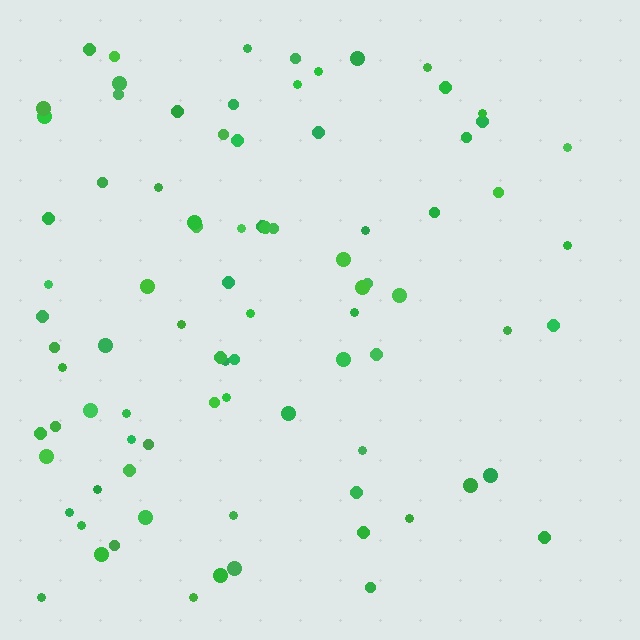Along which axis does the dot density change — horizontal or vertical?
Horizontal.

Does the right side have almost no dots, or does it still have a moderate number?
Still a moderate number, just noticeably fewer than the left.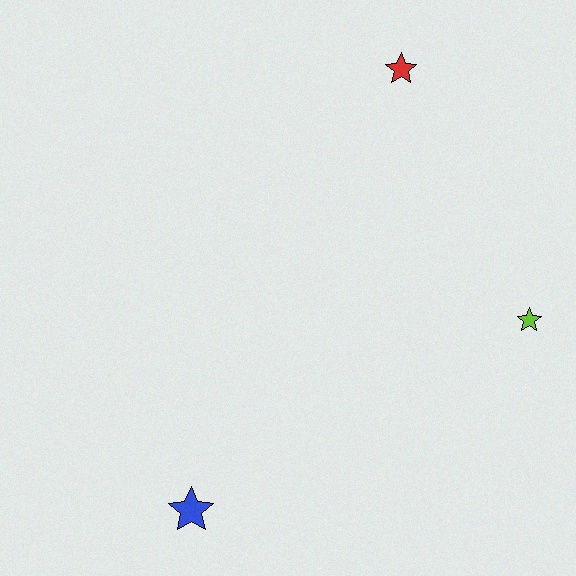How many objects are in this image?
There are 3 objects.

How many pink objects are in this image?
There are no pink objects.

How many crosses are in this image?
There are no crosses.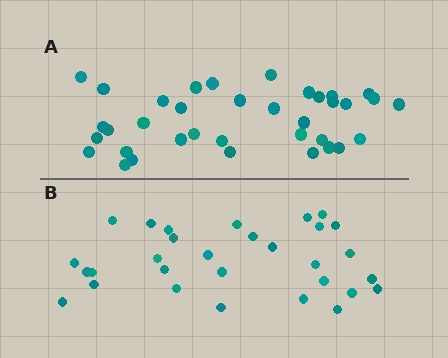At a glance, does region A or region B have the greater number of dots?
Region A (the top region) has more dots.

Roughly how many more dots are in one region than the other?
Region A has about 6 more dots than region B.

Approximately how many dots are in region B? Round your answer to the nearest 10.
About 30 dots.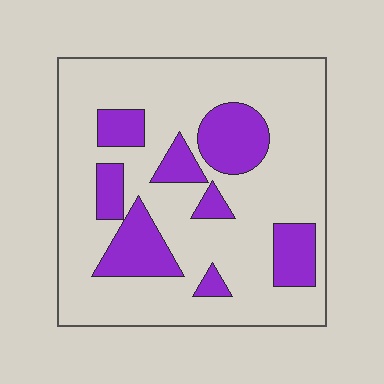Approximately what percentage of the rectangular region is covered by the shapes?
Approximately 25%.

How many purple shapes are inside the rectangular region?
8.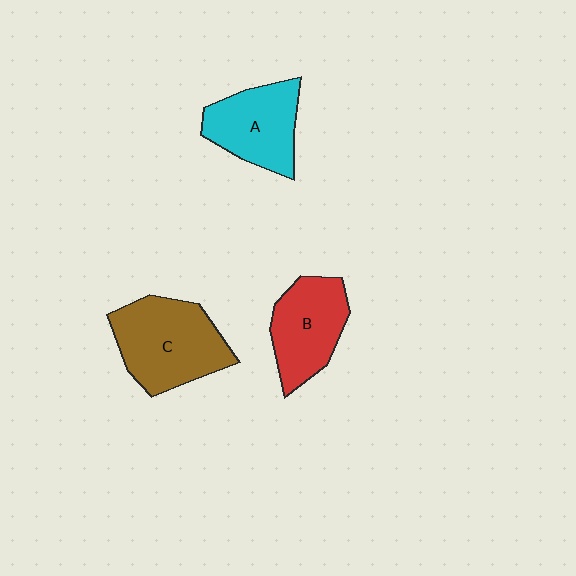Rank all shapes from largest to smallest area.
From largest to smallest: C (brown), A (cyan), B (red).